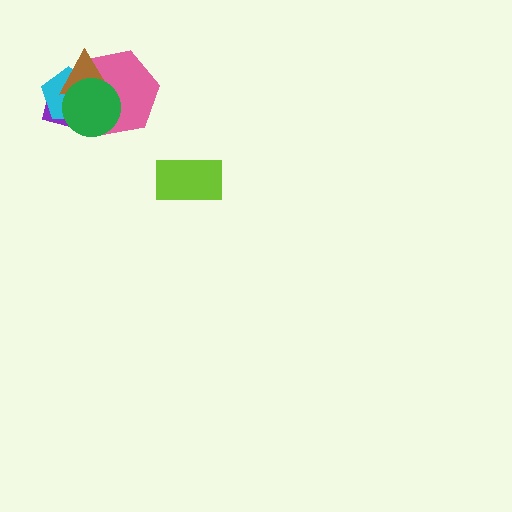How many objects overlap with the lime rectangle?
0 objects overlap with the lime rectangle.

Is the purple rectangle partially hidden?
Yes, it is partially covered by another shape.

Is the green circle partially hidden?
No, no other shape covers it.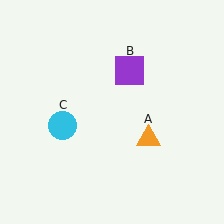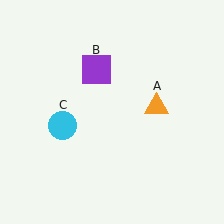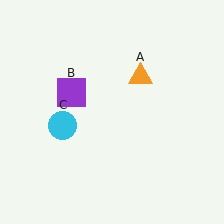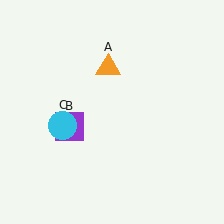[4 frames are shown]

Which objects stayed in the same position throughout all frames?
Cyan circle (object C) remained stationary.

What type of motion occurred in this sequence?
The orange triangle (object A), purple square (object B) rotated counterclockwise around the center of the scene.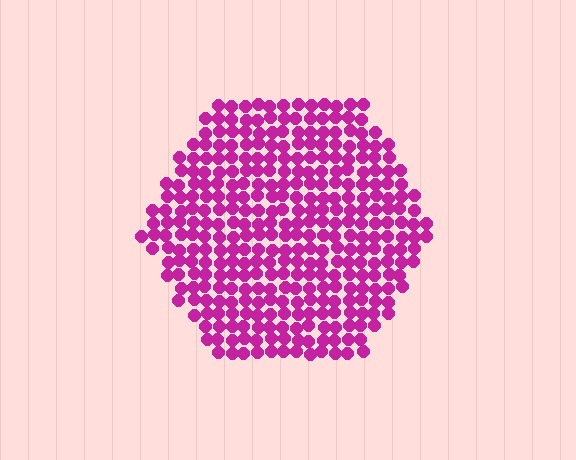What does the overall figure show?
The overall figure shows a hexagon.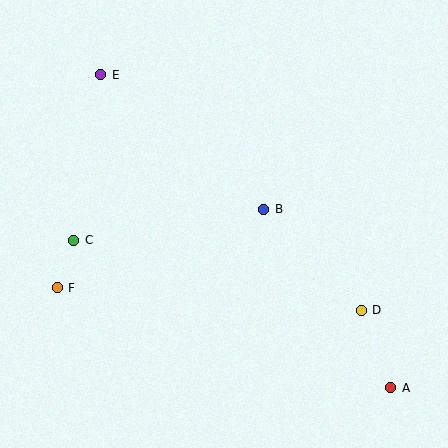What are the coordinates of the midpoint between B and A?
The midpoint between B and A is at (327, 298).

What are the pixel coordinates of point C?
Point C is at (74, 240).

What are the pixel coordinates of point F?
Point F is at (57, 288).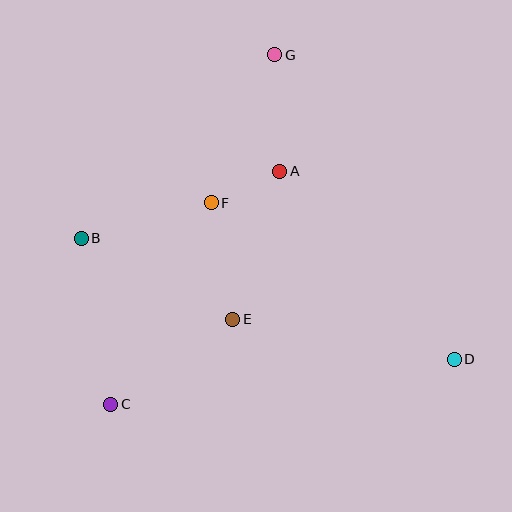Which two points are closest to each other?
Points A and F are closest to each other.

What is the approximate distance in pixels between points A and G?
The distance between A and G is approximately 117 pixels.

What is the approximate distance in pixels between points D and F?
The distance between D and F is approximately 289 pixels.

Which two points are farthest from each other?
Points B and D are farthest from each other.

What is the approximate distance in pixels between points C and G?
The distance between C and G is approximately 386 pixels.